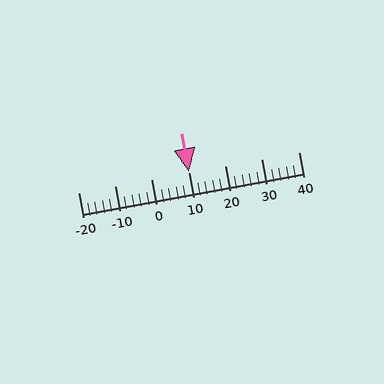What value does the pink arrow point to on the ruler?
The pink arrow points to approximately 10.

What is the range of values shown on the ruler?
The ruler shows values from -20 to 40.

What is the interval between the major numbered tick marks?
The major tick marks are spaced 10 units apart.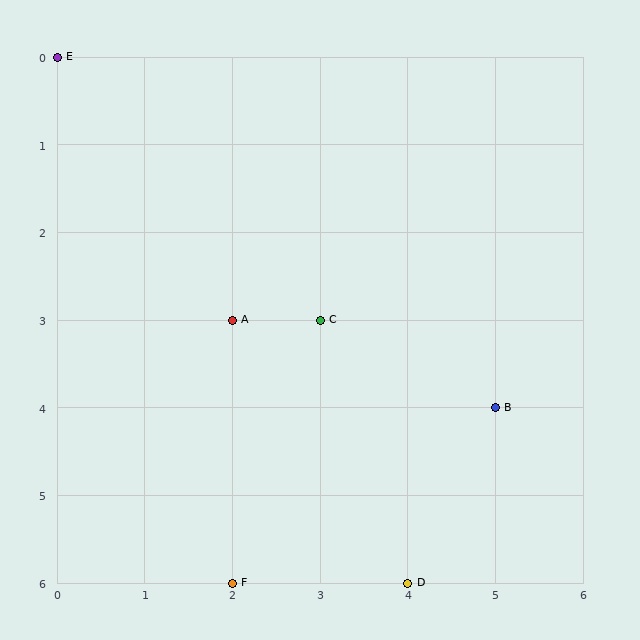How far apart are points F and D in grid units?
Points F and D are 2 columns apart.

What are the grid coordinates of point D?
Point D is at grid coordinates (4, 6).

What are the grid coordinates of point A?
Point A is at grid coordinates (2, 3).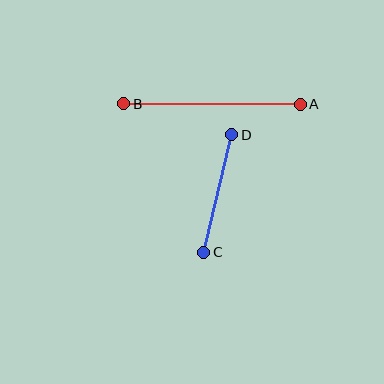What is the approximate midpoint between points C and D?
The midpoint is at approximately (218, 194) pixels.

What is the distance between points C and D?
The distance is approximately 120 pixels.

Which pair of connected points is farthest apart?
Points A and B are farthest apart.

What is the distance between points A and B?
The distance is approximately 177 pixels.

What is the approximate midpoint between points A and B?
The midpoint is at approximately (212, 104) pixels.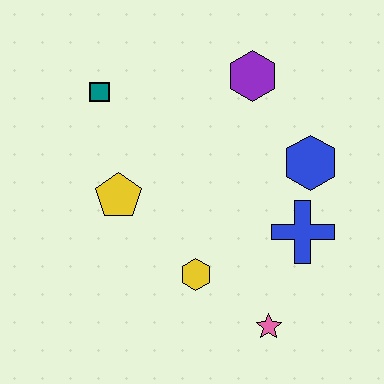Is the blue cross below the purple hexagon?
Yes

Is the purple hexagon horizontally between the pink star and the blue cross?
No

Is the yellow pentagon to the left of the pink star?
Yes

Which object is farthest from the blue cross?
The teal square is farthest from the blue cross.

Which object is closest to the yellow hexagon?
The pink star is closest to the yellow hexagon.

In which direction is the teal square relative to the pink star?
The teal square is above the pink star.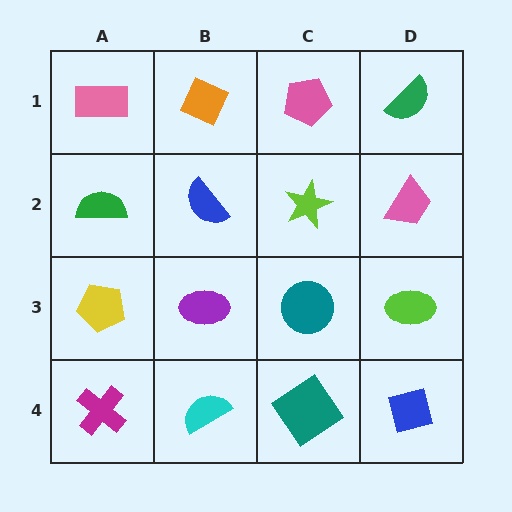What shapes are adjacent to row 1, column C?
A lime star (row 2, column C), an orange diamond (row 1, column B), a green semicircle (row 1, column D).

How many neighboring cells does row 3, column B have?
4.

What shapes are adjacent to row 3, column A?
A green semicircle (row 2, column A), a magenta cross (row 4, column A), a purple ellipse (row 3, column B).